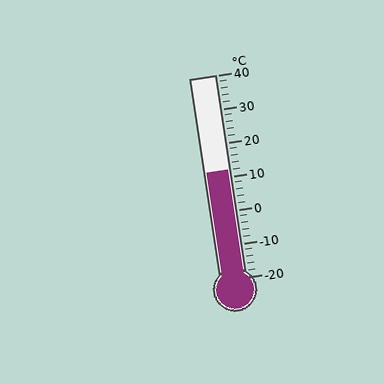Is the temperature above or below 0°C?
The temperature is above 0°C.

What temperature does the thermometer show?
The thermometer shows approximately 12°C.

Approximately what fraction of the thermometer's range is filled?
The thermometer is filled to approximately 55% of its range.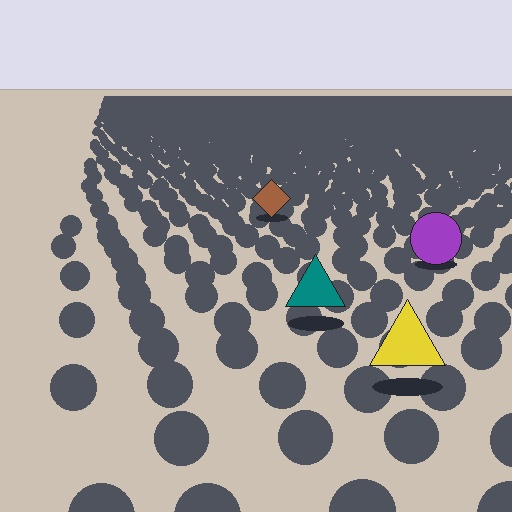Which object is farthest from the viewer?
The brown diamond is farthest from the viewer. It appears smaller and the ground texture around it is denser.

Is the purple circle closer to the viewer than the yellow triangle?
No. The yellow triangle is closer — you can tell from the texture gradient: the ground texture is coarser near it.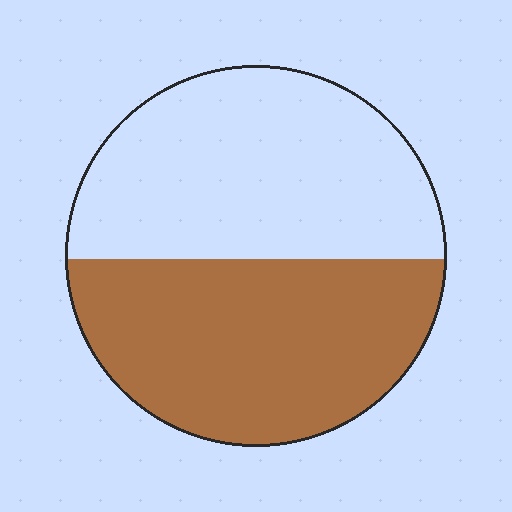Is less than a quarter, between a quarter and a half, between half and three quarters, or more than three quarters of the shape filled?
Between a quarter and a half.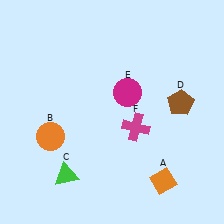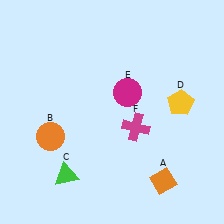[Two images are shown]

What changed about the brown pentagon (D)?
In Image 1, D is brown. In Image 2, it changed to yellow.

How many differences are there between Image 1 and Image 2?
There is 1 difference between the two images.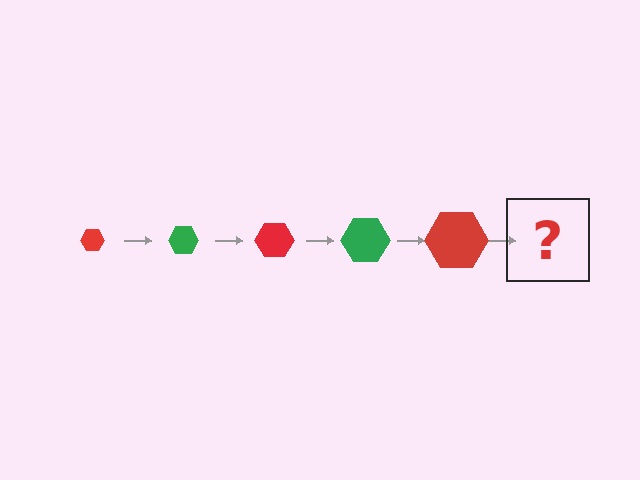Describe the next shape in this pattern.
It should be a green hexagon, larger than the previous one.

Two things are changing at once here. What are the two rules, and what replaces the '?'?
The two rules are that the hexagon grows larger each step and the color cycles through red and green. The '?' should be a green hexagon, larger than the previous one.